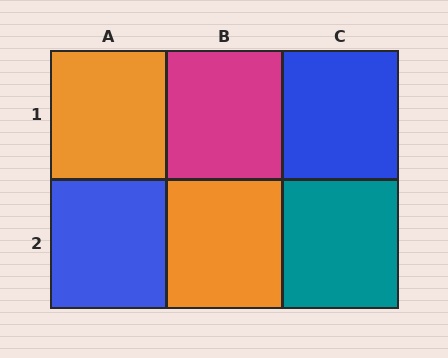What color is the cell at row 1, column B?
Magenta.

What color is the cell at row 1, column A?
Orange.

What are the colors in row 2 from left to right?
Blue, orange, teal.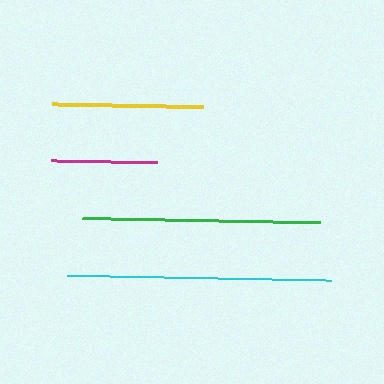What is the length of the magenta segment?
The magenta segment is approximately 106 pixels long.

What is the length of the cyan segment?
The cyan segment is approximately 263 pixels long.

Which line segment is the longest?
The cyan line is the longest at approximately 263 pixels.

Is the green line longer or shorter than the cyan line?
The cyan line is longer than the green line.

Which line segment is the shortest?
The magenta line is the shortest at approximately 106 pixels.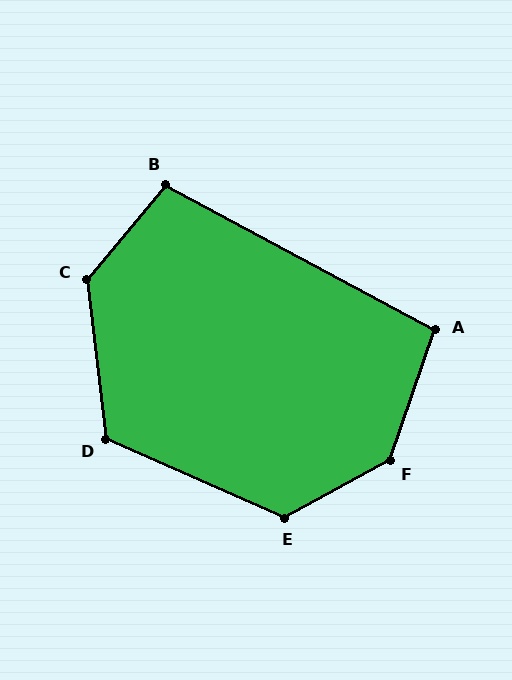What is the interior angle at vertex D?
Approximately 121 degrees (obtuse).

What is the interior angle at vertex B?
Approximately 101 degrees (obtuse).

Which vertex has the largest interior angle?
F, at approximately 138 degrees.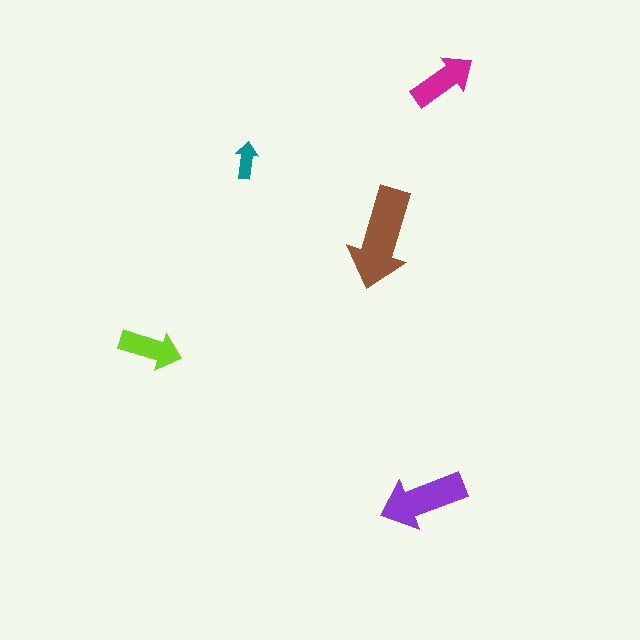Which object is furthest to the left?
The lime arrow is leftmost.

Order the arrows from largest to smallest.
the brown one, the purple one, the magenta one, the lime one, the teal one.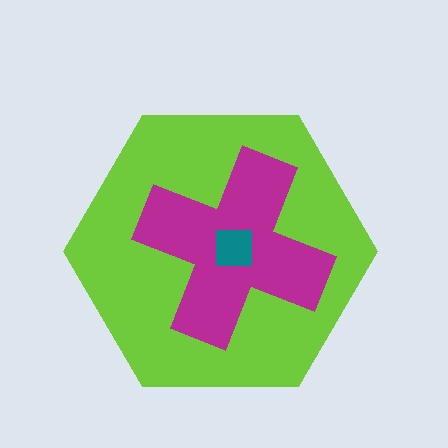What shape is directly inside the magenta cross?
The teal square.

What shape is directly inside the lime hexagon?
The magenta cross.